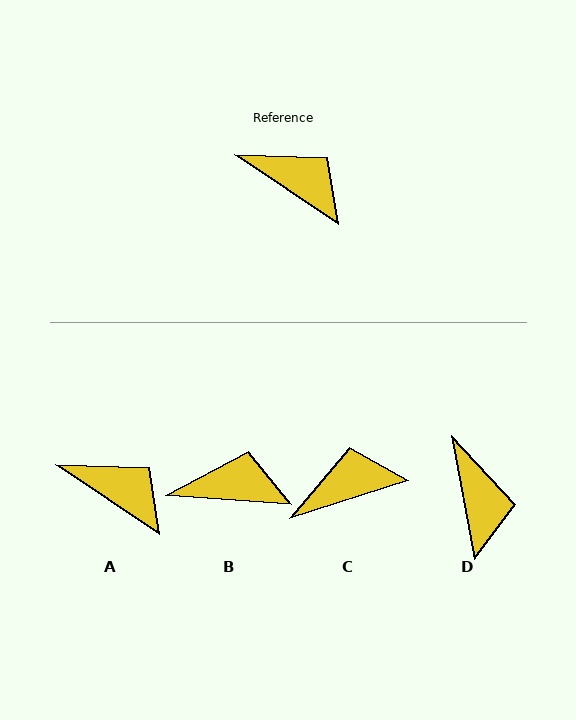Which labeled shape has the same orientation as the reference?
A.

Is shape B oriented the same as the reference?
No, it is off by about 30 degrees.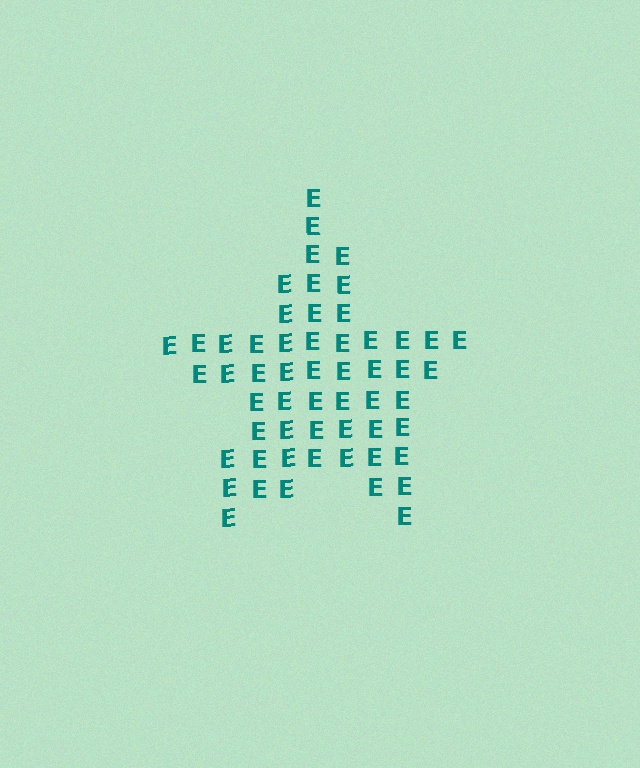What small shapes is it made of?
It is made of small letter E's.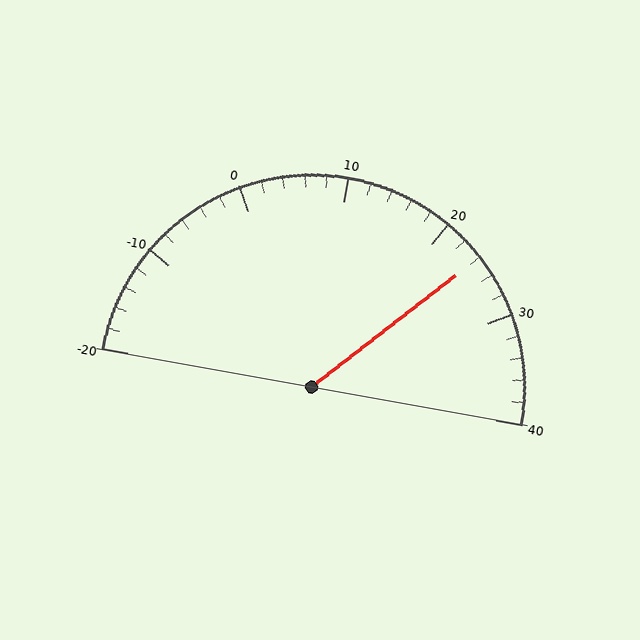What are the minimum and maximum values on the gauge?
The gauge ranges from -20 to 40.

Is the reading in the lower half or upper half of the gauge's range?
The reading is in the upper half of the range (-20 to 40).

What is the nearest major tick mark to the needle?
The nearest major tick mark is 20.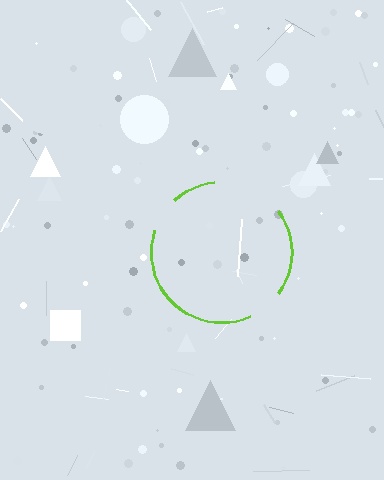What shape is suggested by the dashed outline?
The dashed outline suggests a circle.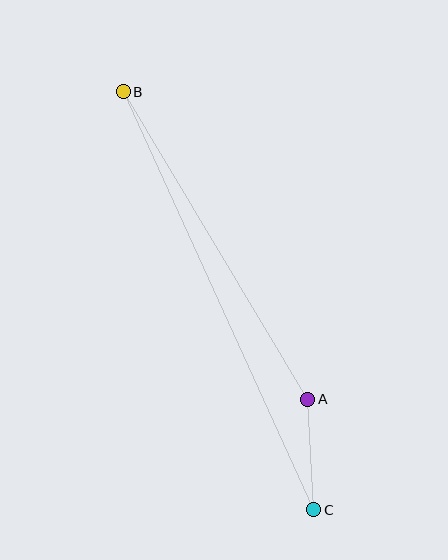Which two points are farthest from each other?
Points B and C are farthest from each other.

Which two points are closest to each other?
Points A and C are closest to each other.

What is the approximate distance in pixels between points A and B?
The distance between A and B is approximately 359 pixels.